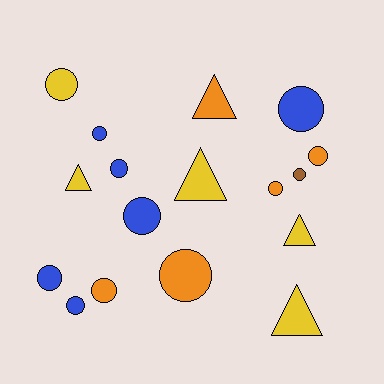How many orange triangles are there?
There is 1 orange triangle.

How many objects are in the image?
There are 17 objects.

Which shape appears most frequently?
Circle, with 12 objects.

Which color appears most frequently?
Blue, with 6 objects.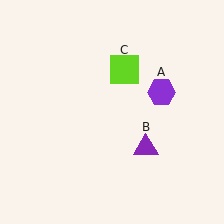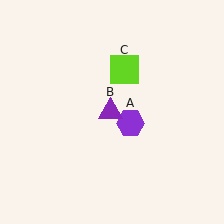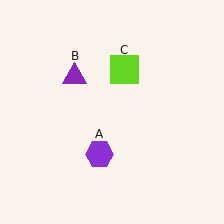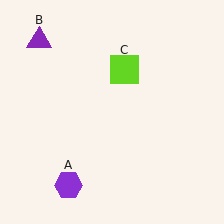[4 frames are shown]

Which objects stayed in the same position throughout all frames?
Lime square (object C) remained stationary.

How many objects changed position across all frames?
2 objects changed position: purple hexagon (object A), purple triangle (object B).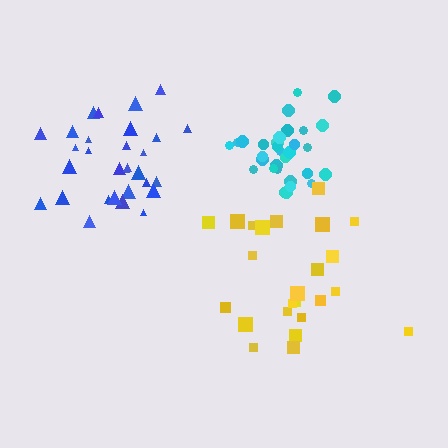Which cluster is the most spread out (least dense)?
Yellow.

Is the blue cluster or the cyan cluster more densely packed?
Cyan.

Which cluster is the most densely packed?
Cyan.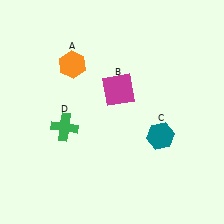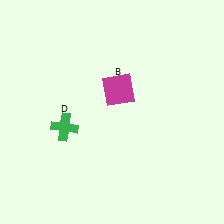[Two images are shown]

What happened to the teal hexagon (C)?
The teal hexagon (C) was removed in Image 2. It was in the bottom-right area of Image 1.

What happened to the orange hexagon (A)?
The orange hexagon (A) was removed in Image 2. It was in the top-left area of Image 1.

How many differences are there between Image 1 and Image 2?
There are 2 differences between the two images.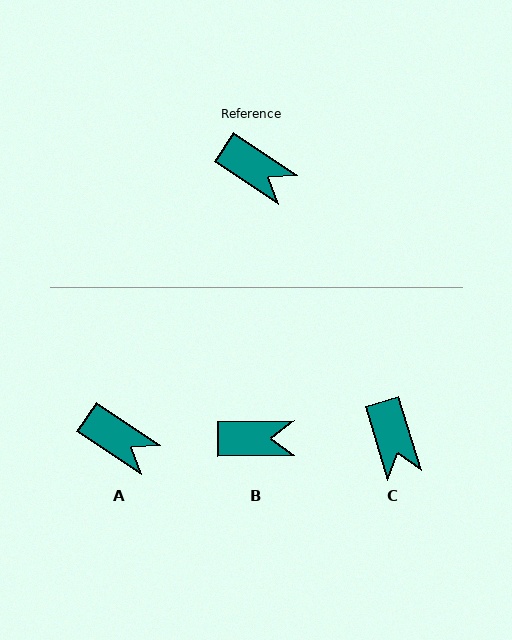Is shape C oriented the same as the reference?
No, it is off by about 39 degrees.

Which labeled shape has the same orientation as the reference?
A.